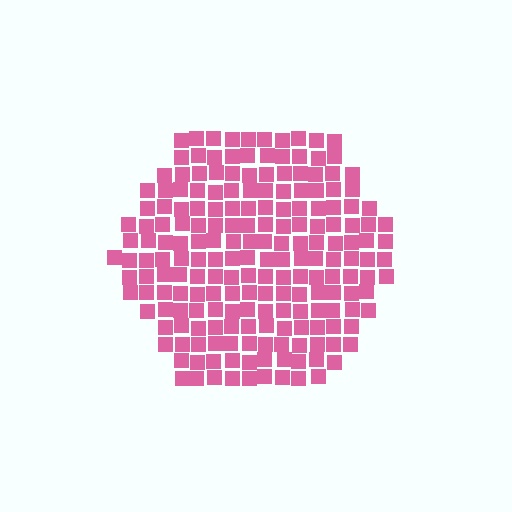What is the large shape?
The large shape is a hexagon.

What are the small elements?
The small elements are squares.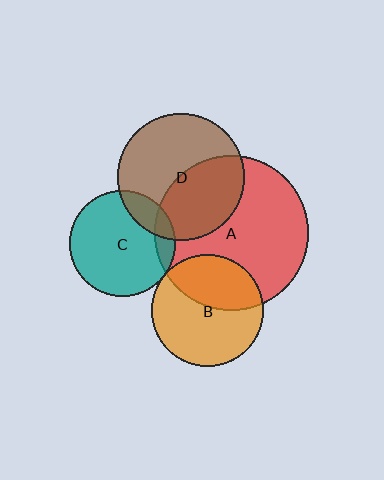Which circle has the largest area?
Circle A (red).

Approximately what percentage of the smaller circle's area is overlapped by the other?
Approximately 5%.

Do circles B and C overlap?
Yes.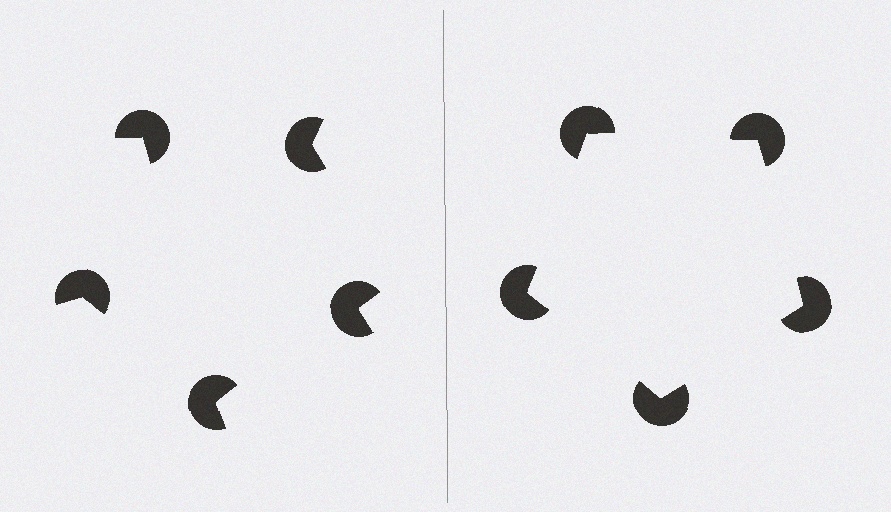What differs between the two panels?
The pac-man discs are positioned identically on both sides; only the wedge orientations differ. On the right they align to a pentagon; on the left they are misaligned.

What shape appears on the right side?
An illusory pentagon.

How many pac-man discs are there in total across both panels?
10 — 5 on each side.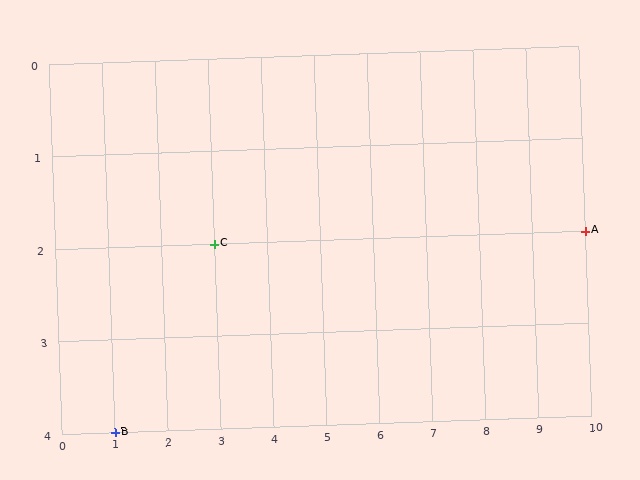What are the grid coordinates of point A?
Point A is at grid coordinates (10, 2).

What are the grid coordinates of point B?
Point B is at grid coordinates (1, 4).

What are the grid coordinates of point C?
Point C is at grid coordinates (3, 2).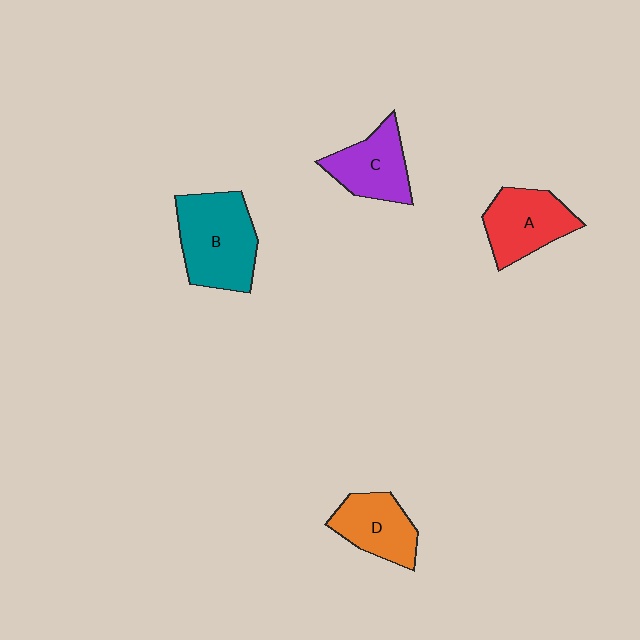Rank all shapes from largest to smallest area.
From largest to smallest: B (teal), A (red), C (purple), D (orange).